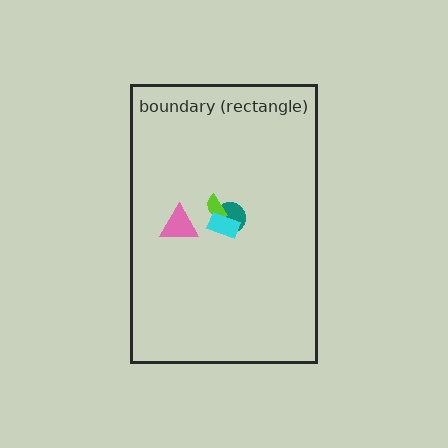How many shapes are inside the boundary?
4 inside, 0 outside.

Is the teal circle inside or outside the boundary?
Inside.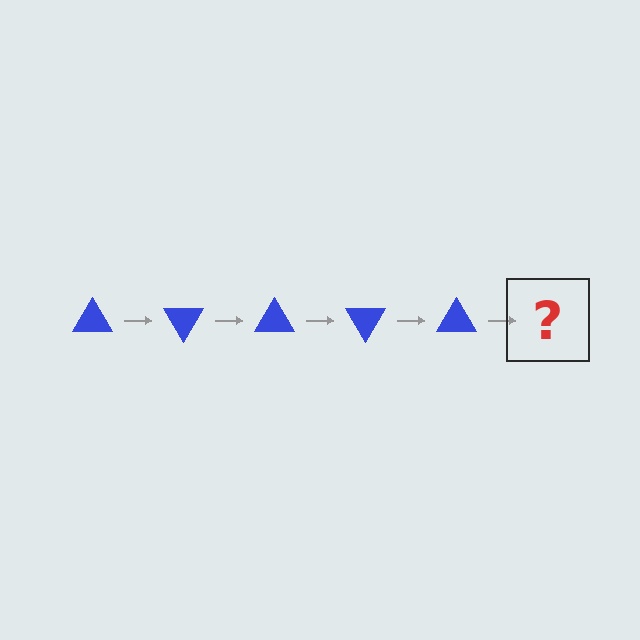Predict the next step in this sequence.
The next step is a blue triangle rotated 300 degrees.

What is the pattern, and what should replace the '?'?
The pattern is that the triangle rotates 60 degrees each step. The '?' should be a blue triangle rotated 300 degrees.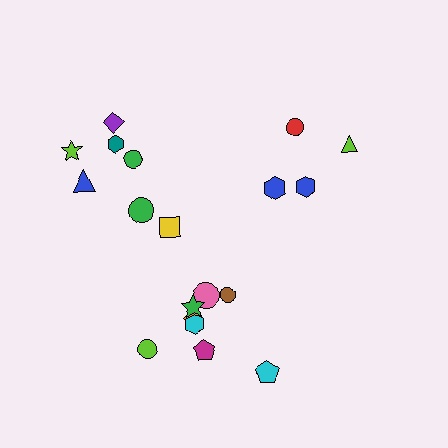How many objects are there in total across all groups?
There are 19 objects.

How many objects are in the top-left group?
There are 7 objects.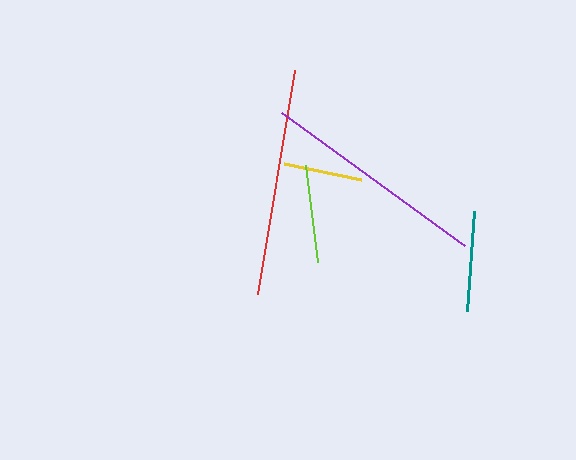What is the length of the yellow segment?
The yellow segment is approximately 78 pixels long.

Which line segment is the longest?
The red line is the longest at approximately 228 pixels.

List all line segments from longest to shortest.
From longest to shortest: red, purple, teal, lime, yellow.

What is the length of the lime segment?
The lime segment is approximately 98 pixels long.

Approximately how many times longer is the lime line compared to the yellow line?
The lime line is approximately 1.3 times the length of the yellow line.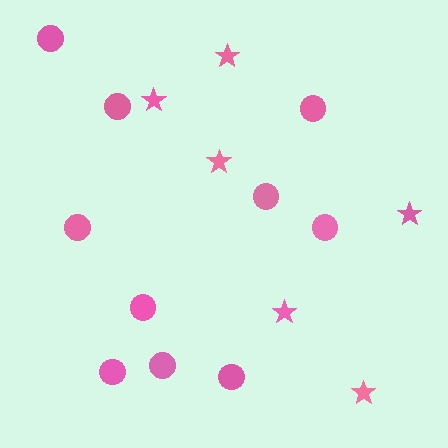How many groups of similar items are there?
There are 2 groups: one group of stars (6) and one group of circles (10).